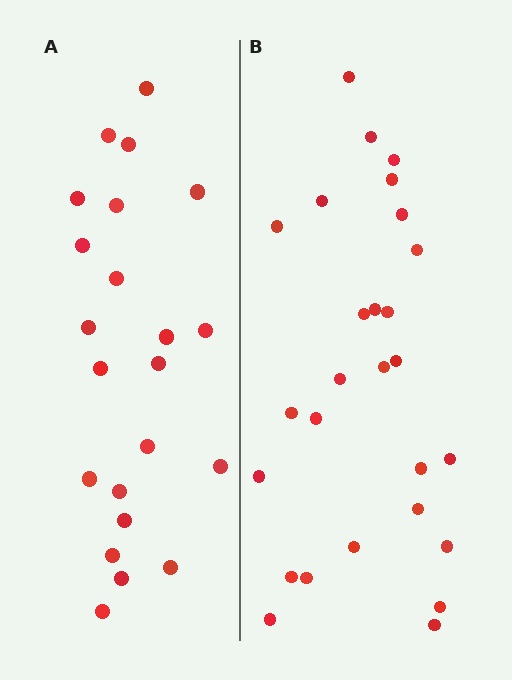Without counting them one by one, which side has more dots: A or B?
Region B (the right region) has more dots.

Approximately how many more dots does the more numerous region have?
Region B has about 5 more dots than region A.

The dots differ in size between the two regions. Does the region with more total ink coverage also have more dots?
No. Region A has more total ink coverage because its dots are larger, but region B actually contains more individual dots. Total area can be misleading — the number of items is what matters here.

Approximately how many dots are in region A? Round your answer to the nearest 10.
About 20 dots. (The exact count is 22, which rounds to 20.)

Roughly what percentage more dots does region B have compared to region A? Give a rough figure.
About 25% more.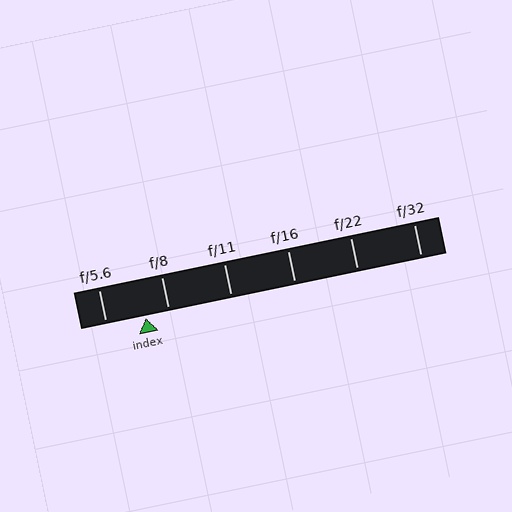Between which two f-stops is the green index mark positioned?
The index mark is between f/5.6 and f/8.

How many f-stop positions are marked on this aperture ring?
There are 6 f-stop positions marked.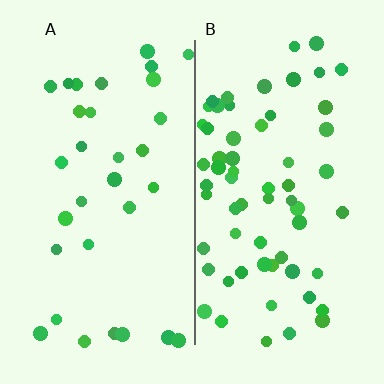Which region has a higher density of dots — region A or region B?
B (the right).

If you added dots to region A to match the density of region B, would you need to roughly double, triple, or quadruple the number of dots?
Approximately double.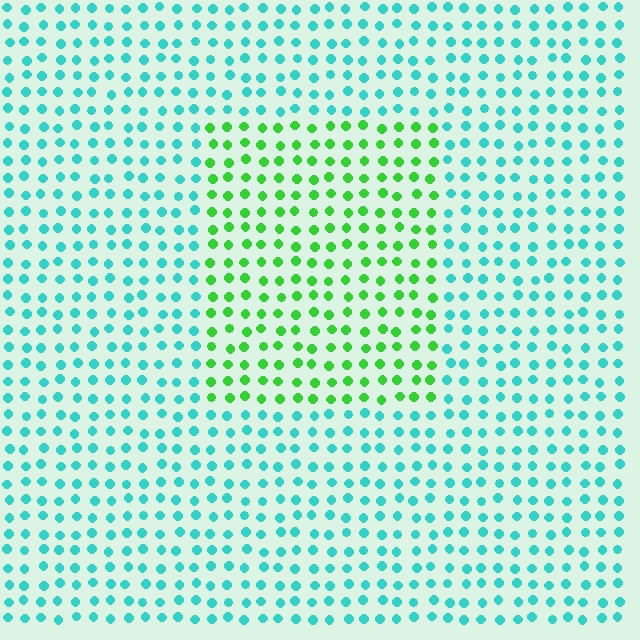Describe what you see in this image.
The image is filled with small cyan elements in a uniform arrangement. A rectangle-shaped region is visible where the elements are tinted to a slightly different hue, forming a subtle color boundary.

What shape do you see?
I see a rectangle.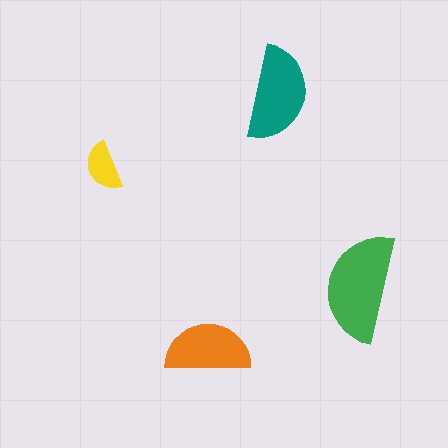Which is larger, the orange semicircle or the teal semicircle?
The teal one.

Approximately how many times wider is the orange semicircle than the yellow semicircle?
About 1.5 times wider.